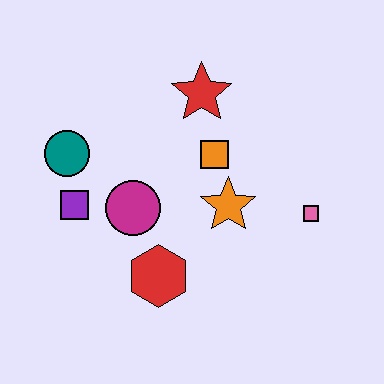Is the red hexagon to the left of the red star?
Yes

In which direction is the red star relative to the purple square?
The red star is to the right of the purple square.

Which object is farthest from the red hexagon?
The red star is farthest from the red hexagon.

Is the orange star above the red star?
No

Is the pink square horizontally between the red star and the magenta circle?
No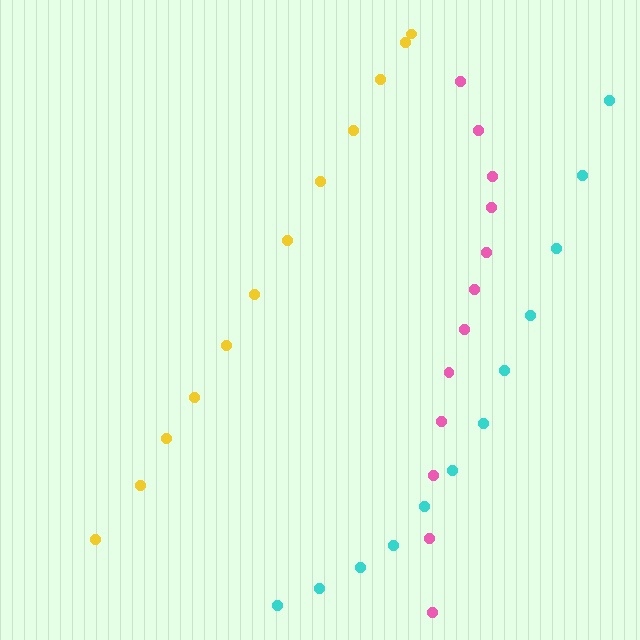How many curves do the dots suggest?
There are 3 distinct paths.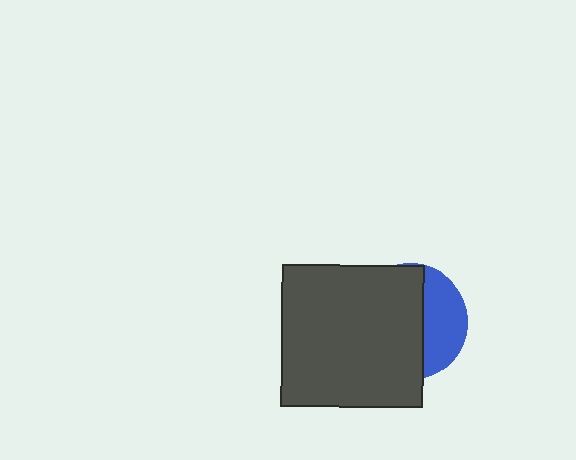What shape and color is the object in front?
The object in front is a dark gray square.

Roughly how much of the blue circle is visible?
A small part of it is visible (roughly 34%).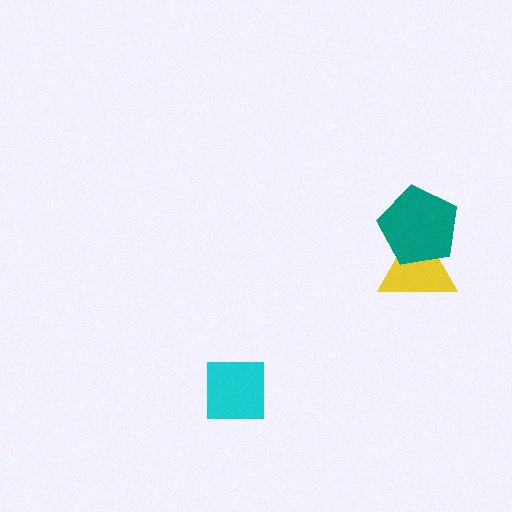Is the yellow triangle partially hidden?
Yes, it is partially covered by another shape.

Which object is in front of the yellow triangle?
The teal pentagon is in front of the yellow triangle.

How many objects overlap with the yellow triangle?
1 object overlaps with the yellow triangle.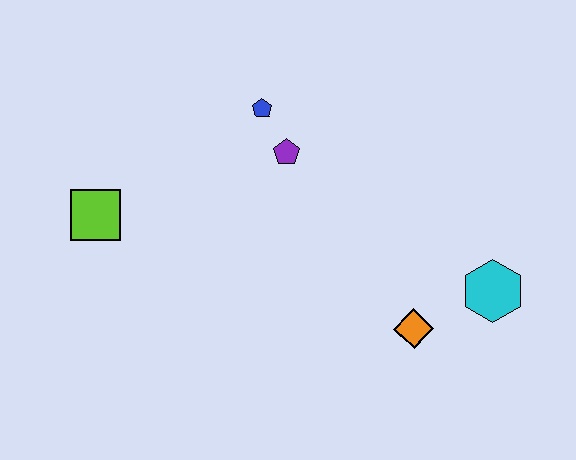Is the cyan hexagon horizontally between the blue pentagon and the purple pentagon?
No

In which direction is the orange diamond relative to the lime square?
The orange diamond is to the right of the lime square.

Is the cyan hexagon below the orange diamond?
No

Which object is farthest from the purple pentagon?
The cyan hexagon is farthest from the purple pentagon.